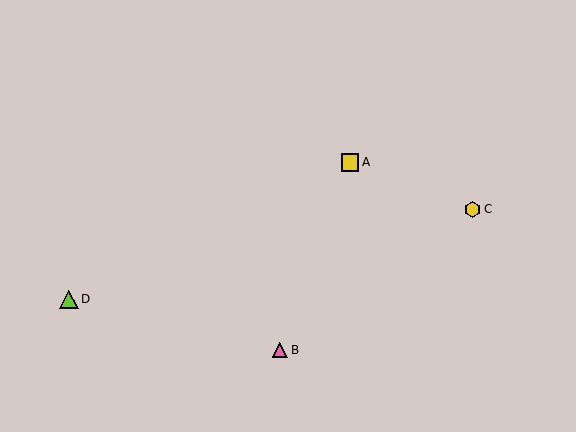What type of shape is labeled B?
Shape B is a pink triangle.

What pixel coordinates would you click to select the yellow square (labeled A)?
Click at (350, 162) to select the yellow square A.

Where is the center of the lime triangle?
The center of the lime triangle is at (69, 299).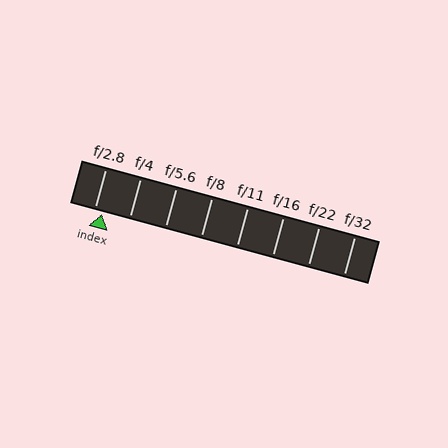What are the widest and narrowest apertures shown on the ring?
The widest aperture shown is f/2.8 and the narrowest is f/32.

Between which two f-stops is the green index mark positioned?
The index mark is between f/2.8 and f/4.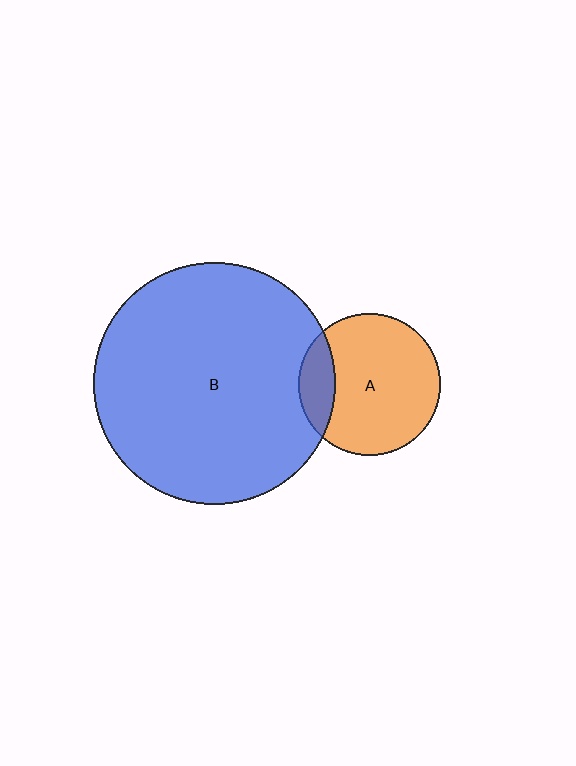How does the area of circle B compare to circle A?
Approximately 2.9 times.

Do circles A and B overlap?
Yes.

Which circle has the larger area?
Circle B (blue).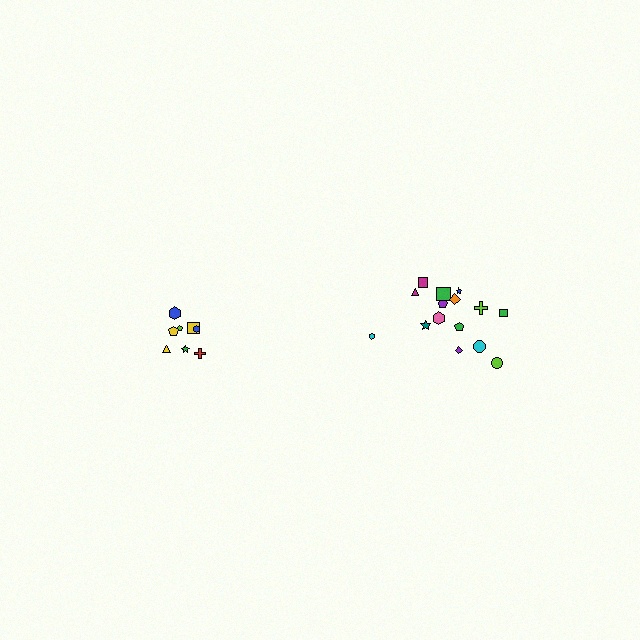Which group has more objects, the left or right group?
The right group.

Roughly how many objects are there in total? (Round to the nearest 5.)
Roughly 25 objects in total.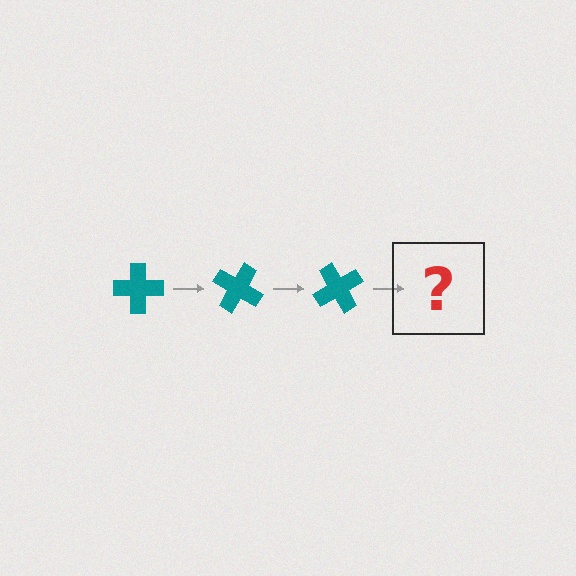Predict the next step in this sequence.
The next step is a teal cross rotated 90 degrees.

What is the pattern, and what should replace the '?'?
The pattern is that the cross rotates 30 degrees each step. The '?' should be a teal cross rotated 90 degrees.